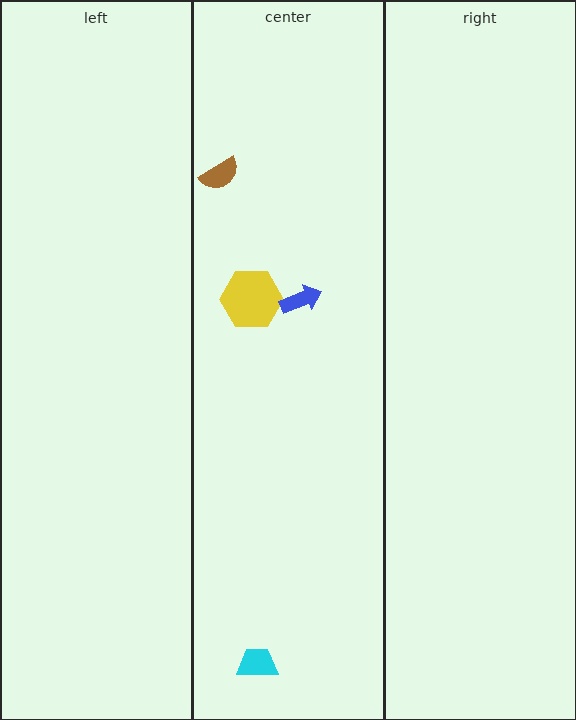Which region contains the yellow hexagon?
The center region.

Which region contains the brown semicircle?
The center region.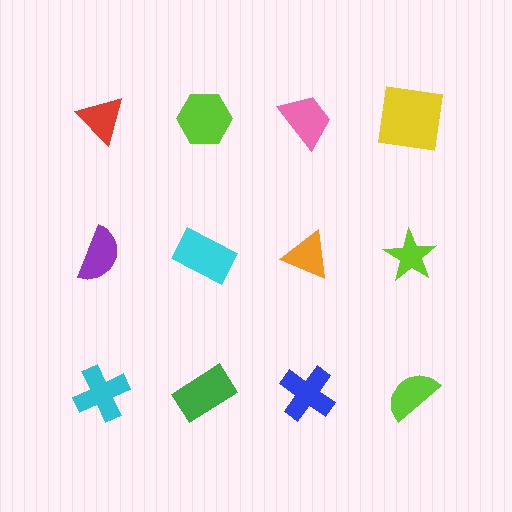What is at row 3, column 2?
A green rectangle.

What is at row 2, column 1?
A purple semicircle.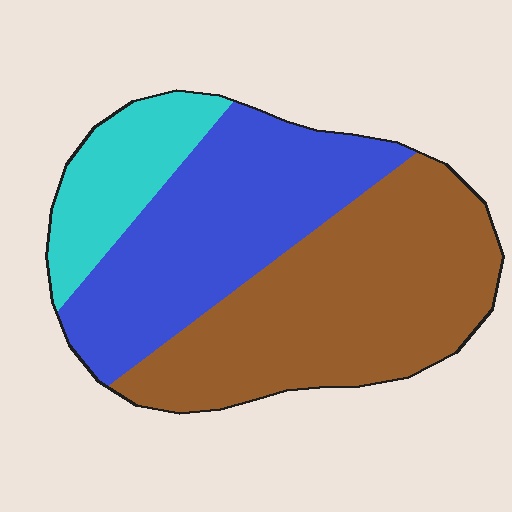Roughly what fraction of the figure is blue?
Blue takes up about three eighths (3/8) of the figure.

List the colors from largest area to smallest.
From largest to smallest: brown, blue, cyan.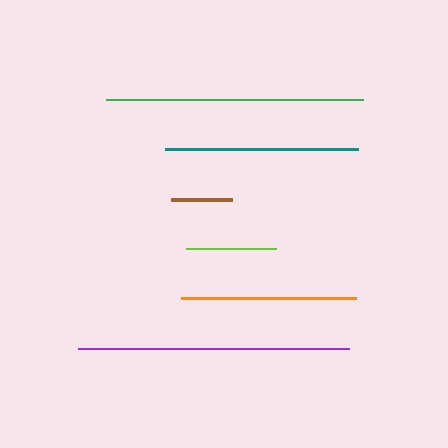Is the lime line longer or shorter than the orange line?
The orange line is longer than the lime line.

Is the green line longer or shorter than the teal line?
The green line is longer than the teal line.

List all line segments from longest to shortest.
From longest to shortest: purple, green, teal, orange, lime, brown.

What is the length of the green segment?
The green segment is approximately 257 pixels long.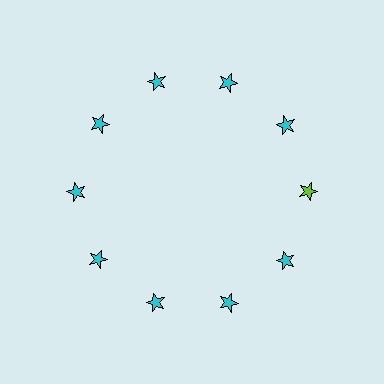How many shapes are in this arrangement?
There are 10 shapes arranged in a ring pattern.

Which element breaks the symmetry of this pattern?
The lime star at roughly the 3 o'clock position breaks the symmetry. All other shapes are cyan stars.